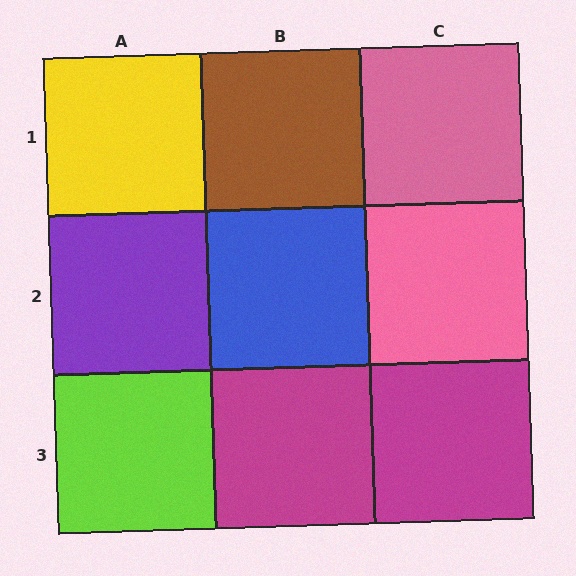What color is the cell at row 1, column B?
Brown.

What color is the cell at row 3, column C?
Magenta.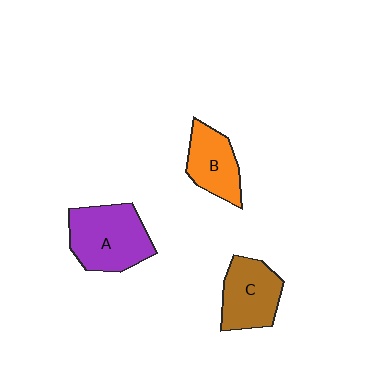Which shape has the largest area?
Shape A (purple).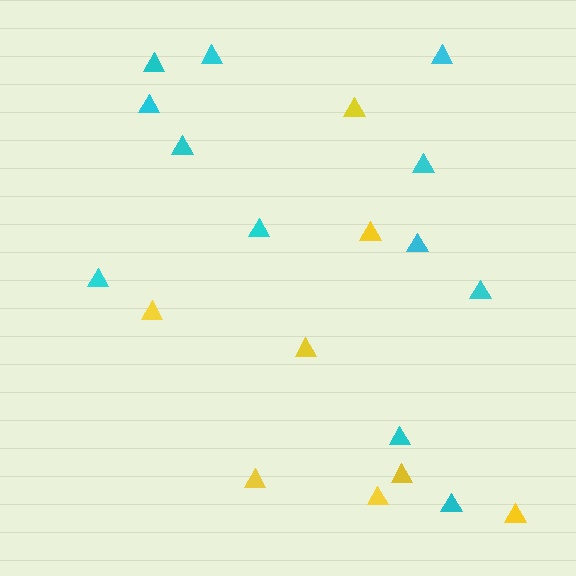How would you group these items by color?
There are 2 groups: one group of yellow triangles (8) and one group of cyan triangles (12).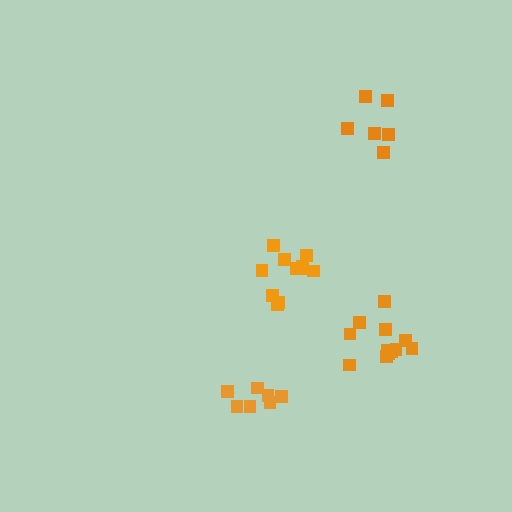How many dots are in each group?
Group 1: 7 dots, Group 2: 6 dots, Group 3: 12 dots, Group 4: 11 dots (36 total).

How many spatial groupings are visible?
There are 4 spatial groupings.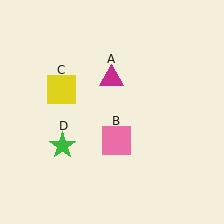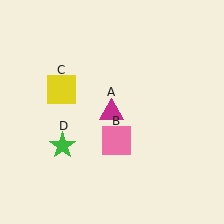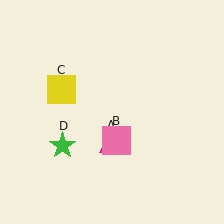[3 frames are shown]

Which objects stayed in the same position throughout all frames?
Pink square (object B) and yellow square (object C) and green star (object D) remained stationary.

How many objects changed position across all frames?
1 object changed position: magenta triangle (object A).